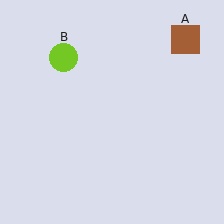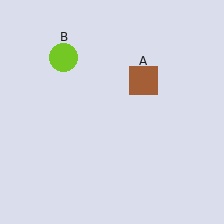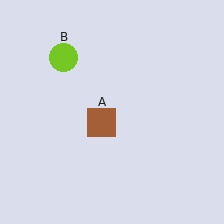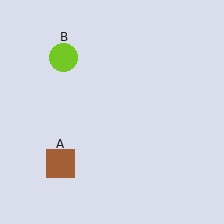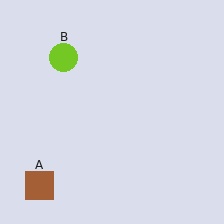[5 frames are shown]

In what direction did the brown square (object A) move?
The brown square (object A) moved down and to the left.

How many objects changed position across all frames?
1 object changed position: brown square (object A).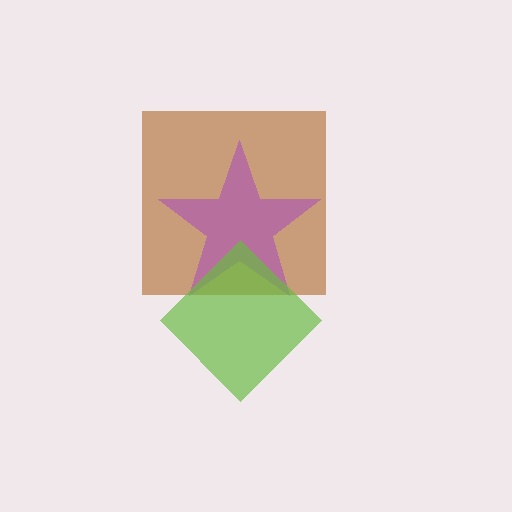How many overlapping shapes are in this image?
There are 3 overlapping shapes in the image.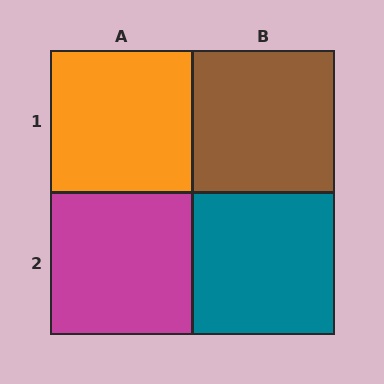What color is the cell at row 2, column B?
Teal.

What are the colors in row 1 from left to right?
Orange, brown.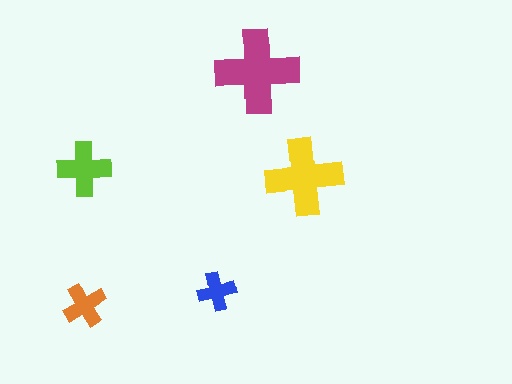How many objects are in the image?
There are 5 objects in the image.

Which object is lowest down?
The orange cross is bottommost.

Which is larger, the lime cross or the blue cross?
The lime one.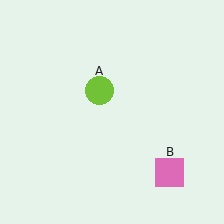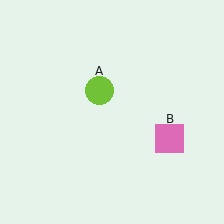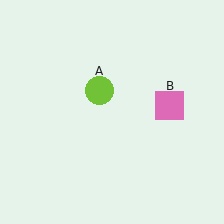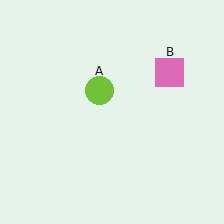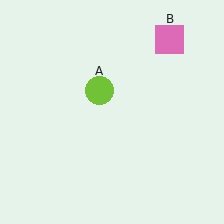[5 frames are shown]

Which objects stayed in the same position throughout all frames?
Lime circle (object A) remained stationary.